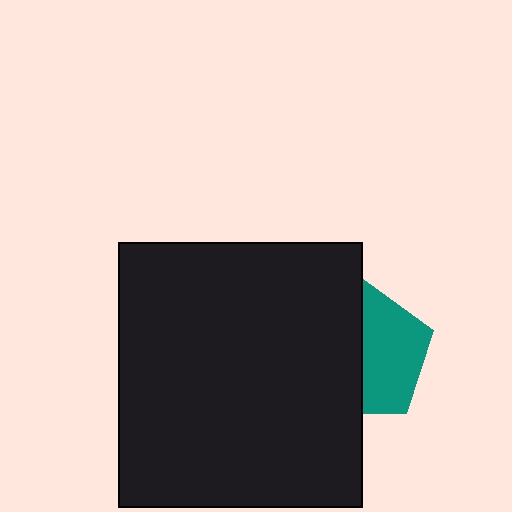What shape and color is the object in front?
The object in front is a black rectangle.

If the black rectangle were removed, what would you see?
You would see the complete teal pentagon.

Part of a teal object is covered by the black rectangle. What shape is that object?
It is a pentagon.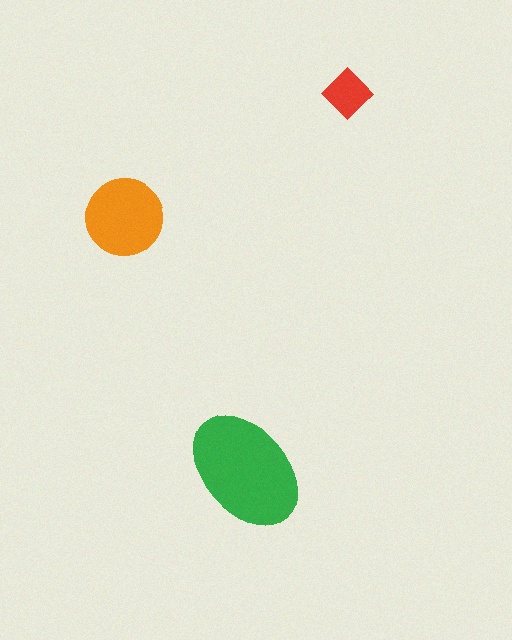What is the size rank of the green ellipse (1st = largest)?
1st.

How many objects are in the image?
There are 3 objects in the image.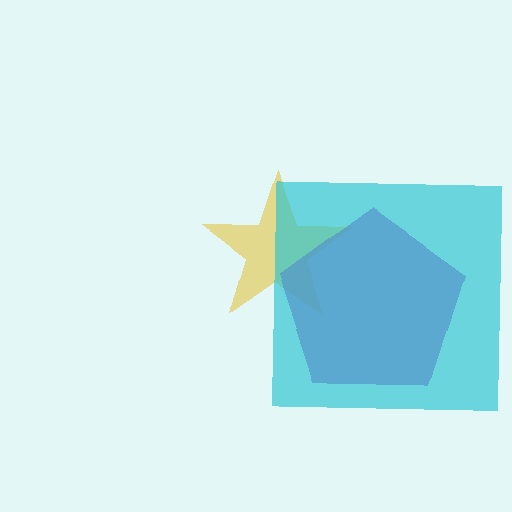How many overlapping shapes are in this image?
There are 3 overlapping shapes in the image.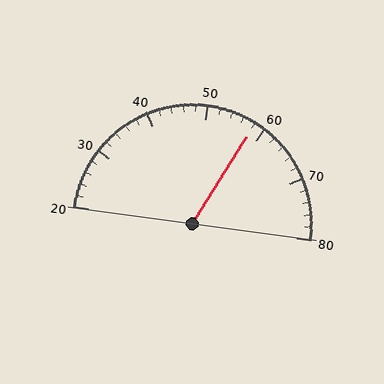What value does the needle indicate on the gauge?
The needle indicates approximately 58.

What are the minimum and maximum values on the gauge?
The gauge ranges from 20 to 80.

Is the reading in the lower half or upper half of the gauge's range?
The reading is in the upper half of the range (20 to 80).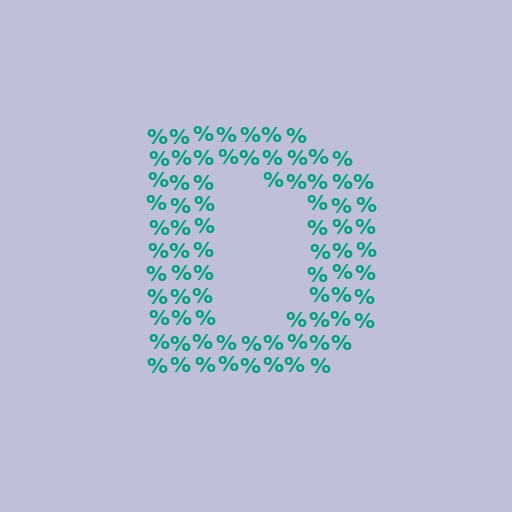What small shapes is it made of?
It is made of small percent signs.